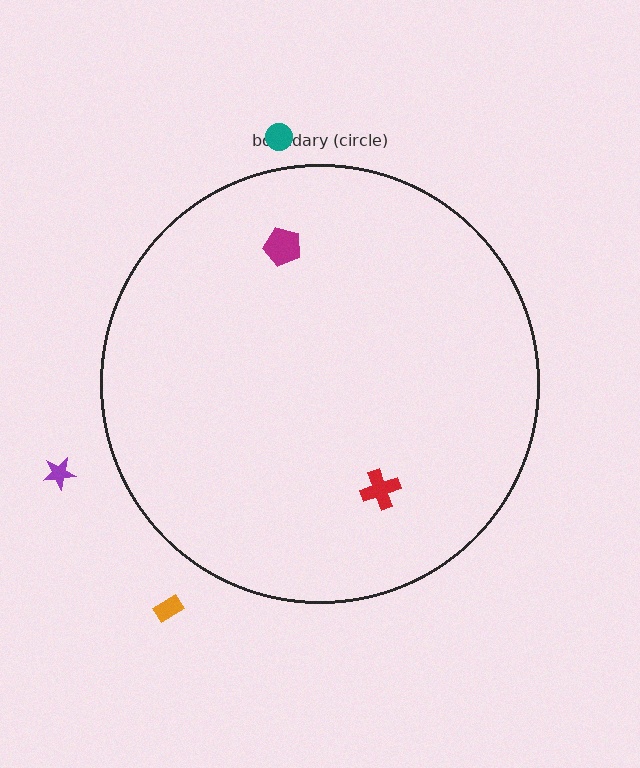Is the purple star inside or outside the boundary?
Outside.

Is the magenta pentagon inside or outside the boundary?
Inside.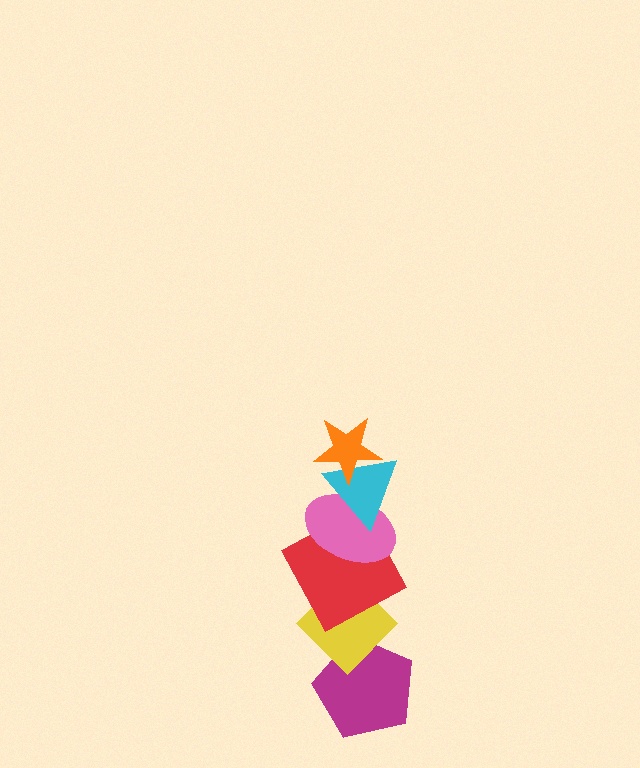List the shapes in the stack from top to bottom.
From top to bottom: the orange star, the cyan triangle, the pink ellipse, the red square, the yellow diamond, the magenta pentagon.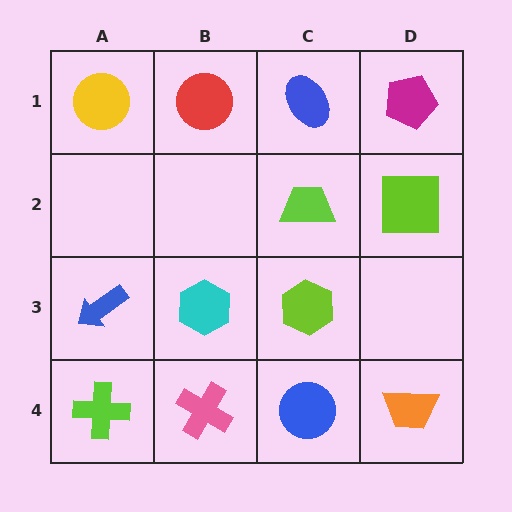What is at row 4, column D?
An orange trapezoid.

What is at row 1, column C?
A blue ellipse.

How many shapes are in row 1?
4 shapes.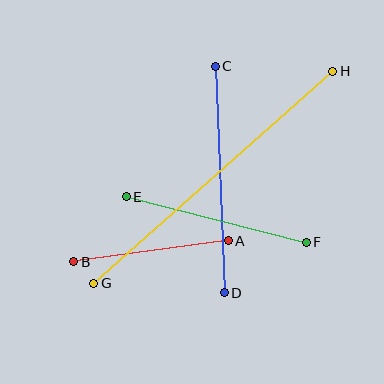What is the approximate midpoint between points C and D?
The midpoint is at approximately (220, 180) pixels.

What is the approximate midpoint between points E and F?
The midpoint is at approximately (216, 219) pixels.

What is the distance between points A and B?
The distance is approximately 156 pixels.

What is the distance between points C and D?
The distance is approximately 227 pixels.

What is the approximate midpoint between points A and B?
The midpoint is at approximately (151, 251) pixels.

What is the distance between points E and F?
The distance is approximately 186 pixels.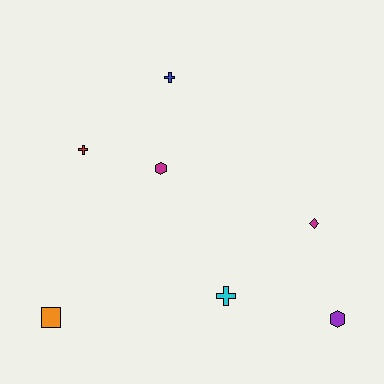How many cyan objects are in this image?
There is 1 cyan object.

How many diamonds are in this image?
There is 1 diamond.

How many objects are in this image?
There are 7 objects.